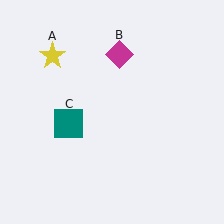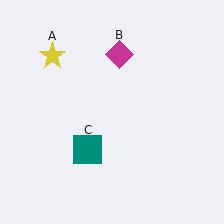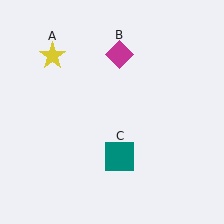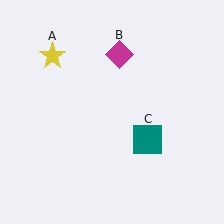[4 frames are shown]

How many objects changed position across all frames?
1 object changed position: teal square (object C).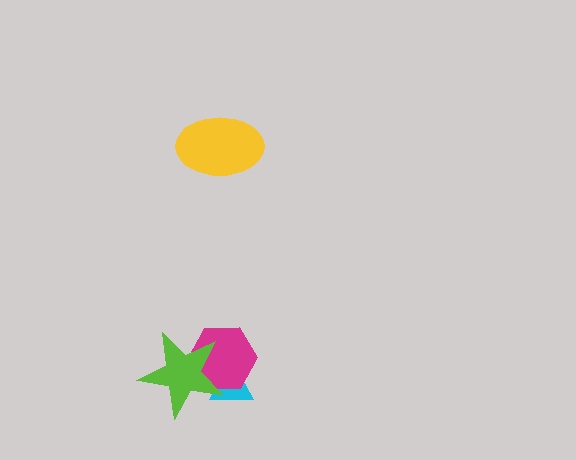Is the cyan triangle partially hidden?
Yes, it is partially covered by another shape.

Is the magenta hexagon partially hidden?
Yes, it is partially covered by another shape.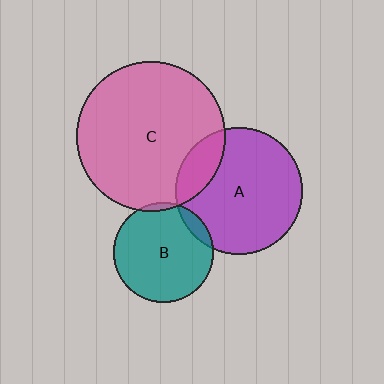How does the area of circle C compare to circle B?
Approximately 2.3 times.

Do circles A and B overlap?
Yes.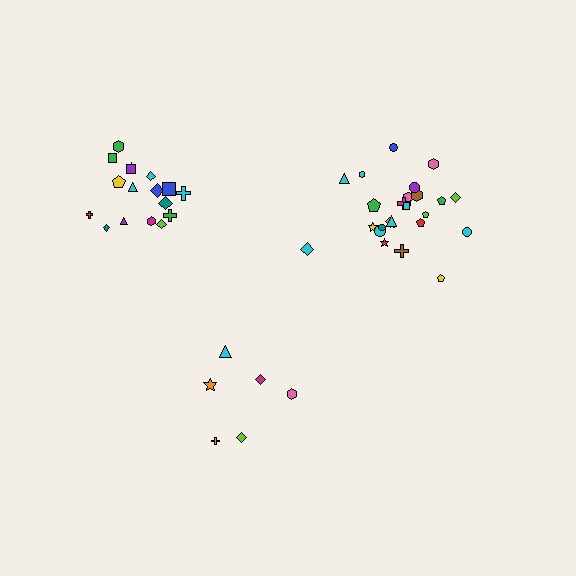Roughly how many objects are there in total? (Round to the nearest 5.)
Roughly 50 objects in total.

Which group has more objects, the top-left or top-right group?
The top-right group.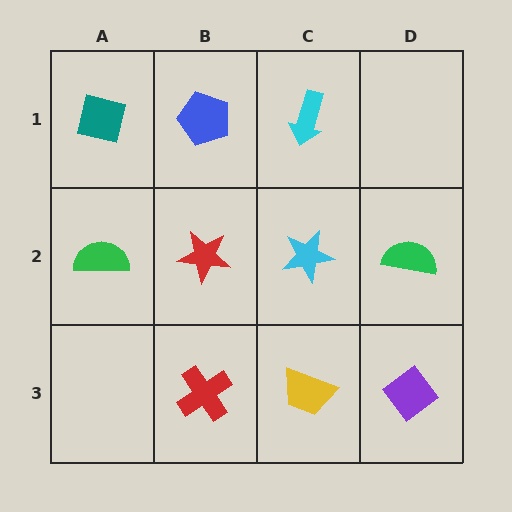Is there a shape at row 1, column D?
No, that cell is empty.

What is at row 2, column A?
A green semicircle.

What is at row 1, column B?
A blue pentagon.